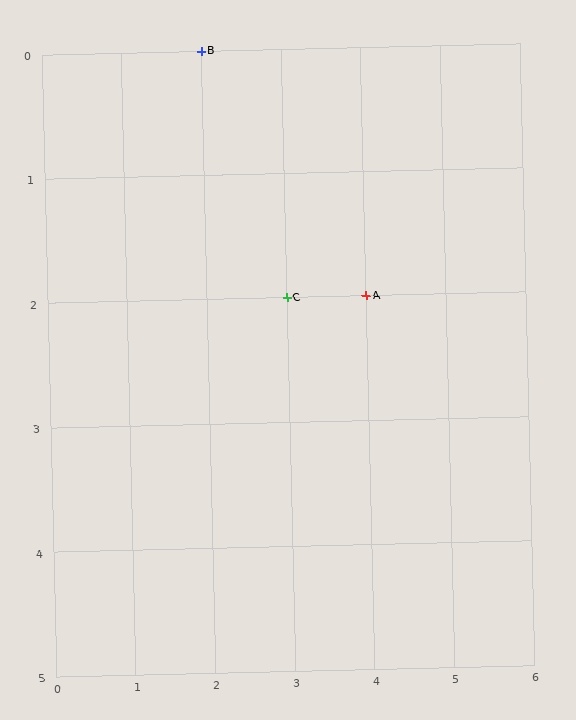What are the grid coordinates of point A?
Point A is at grid coordinates (4, 2).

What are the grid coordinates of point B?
Point B is at grid coordinates (2, 0).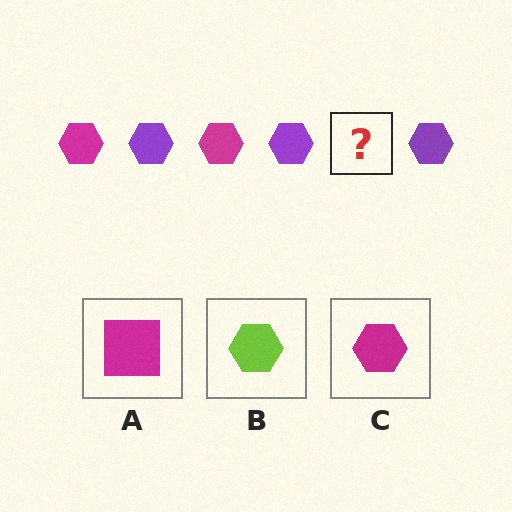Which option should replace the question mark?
Option C.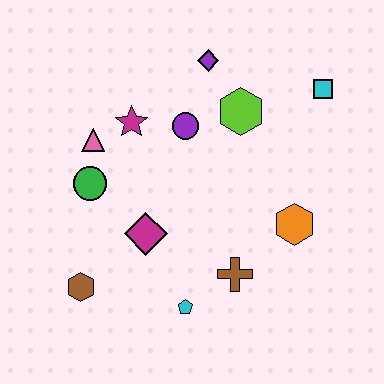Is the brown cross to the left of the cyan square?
Yes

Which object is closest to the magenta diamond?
The green circle is closest to the magenta diamond.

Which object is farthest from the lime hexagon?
The brown hexagon is farthest from the lime hexagon.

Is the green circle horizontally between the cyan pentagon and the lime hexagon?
No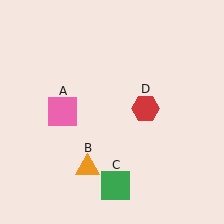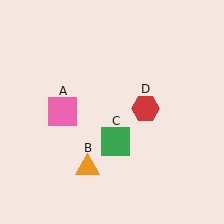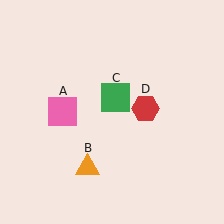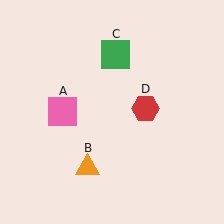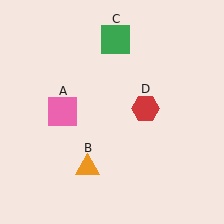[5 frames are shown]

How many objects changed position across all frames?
1 object changed position: green square (object C).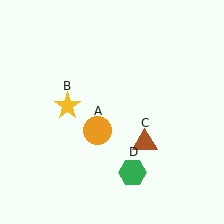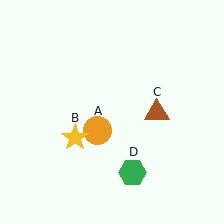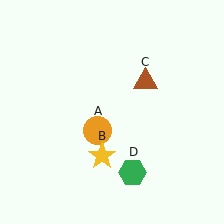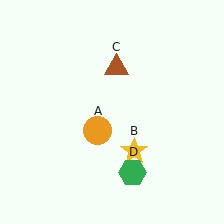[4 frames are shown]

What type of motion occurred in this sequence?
The yellow star (object B), brown triangle (object C) rotated counterclockwise around the center of the scene.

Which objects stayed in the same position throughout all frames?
Orange circle (object A) and green hexagon (object D) remained stationary.